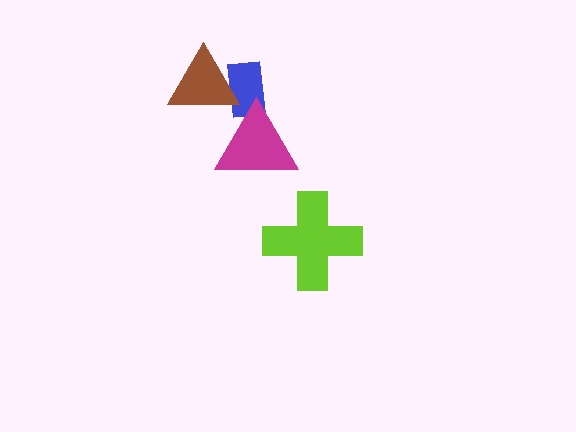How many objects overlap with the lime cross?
0 objects overlap with the lime cross.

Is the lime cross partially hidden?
No, no other shape covers it.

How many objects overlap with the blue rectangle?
2 objects overlap with the blue rectangle.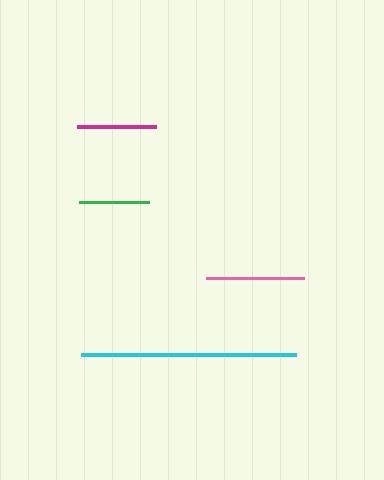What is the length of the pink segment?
The pink segment is approximately 98 pixels long.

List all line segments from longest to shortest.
From longest to shortest: cyan, pink, magenta, green.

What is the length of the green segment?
The green segment is approximately 70 pixels long.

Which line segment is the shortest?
The green line is the shortest at approximately 70 pixels.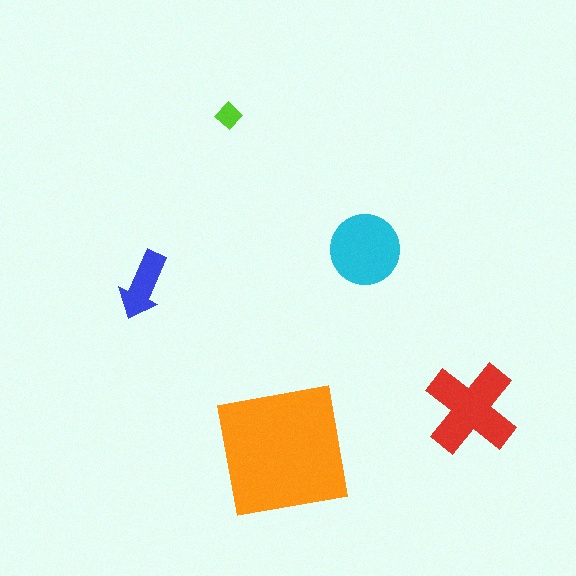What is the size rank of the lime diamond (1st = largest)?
5th.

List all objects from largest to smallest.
The orange square, the red cross, the cyan circle, the blue arrow, the lime diamond.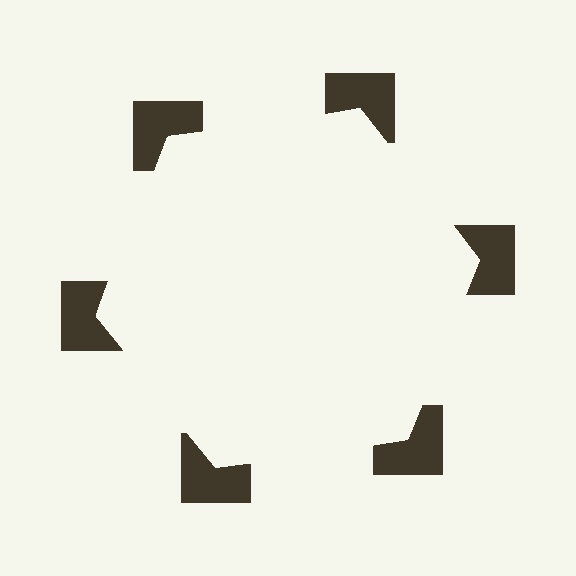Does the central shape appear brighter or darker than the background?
It typically appears slightly brighter than the background, even though no actual brightness change is drawn.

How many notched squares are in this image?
There are 6 — one at each vertex of the illusory hexagon.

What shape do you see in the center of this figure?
An illusory hexagon — its edges are inferred from the aligned wedge cuts in the notched squares, not physically drawn.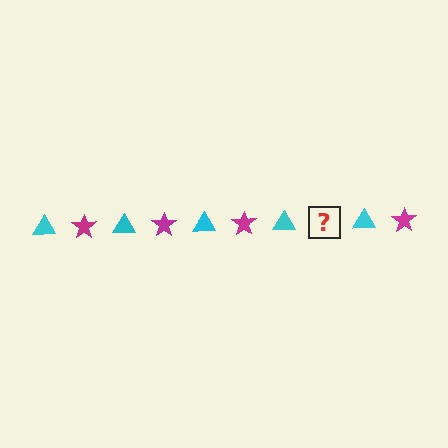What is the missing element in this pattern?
The missing element is a magenta star.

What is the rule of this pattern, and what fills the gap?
The rule is that the pattern alternates between cyan triangle and magenta star. The gap should be filled with a magenta star.